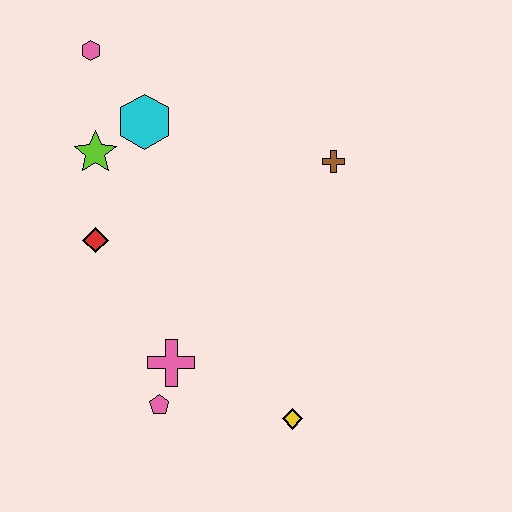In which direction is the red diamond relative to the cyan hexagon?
The red diamond is below the cyan hexagon.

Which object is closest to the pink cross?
The pink pentagon is closest to the pink cross.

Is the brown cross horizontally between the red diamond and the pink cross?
No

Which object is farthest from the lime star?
The yellow diamond is farthest from the lime star.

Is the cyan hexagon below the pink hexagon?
Yes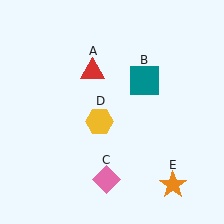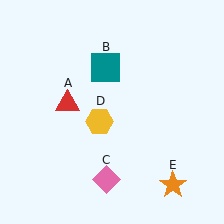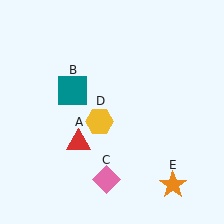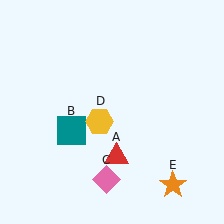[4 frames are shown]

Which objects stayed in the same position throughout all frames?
Pink diamond (object C) and yellow hexagon (object D) and orange star (object E) remained stationary.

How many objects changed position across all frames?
2 objects changed position: red triangle (object A), teal square (object B).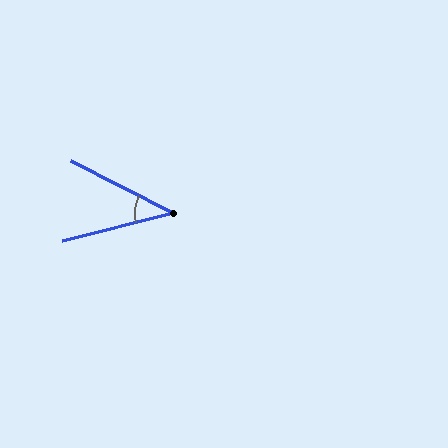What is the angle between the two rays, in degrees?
Approximately 41 degrees.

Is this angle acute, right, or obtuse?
It is acute.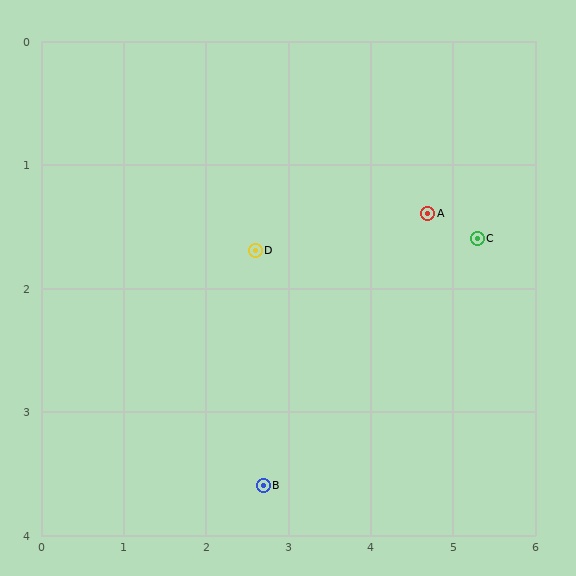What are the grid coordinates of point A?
Point A is at approximately (4.7, 1.4).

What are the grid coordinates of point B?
Point B is at approximately (2.7, 3.6).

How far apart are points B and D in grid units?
Points B and D are about 1.9 grid units apart.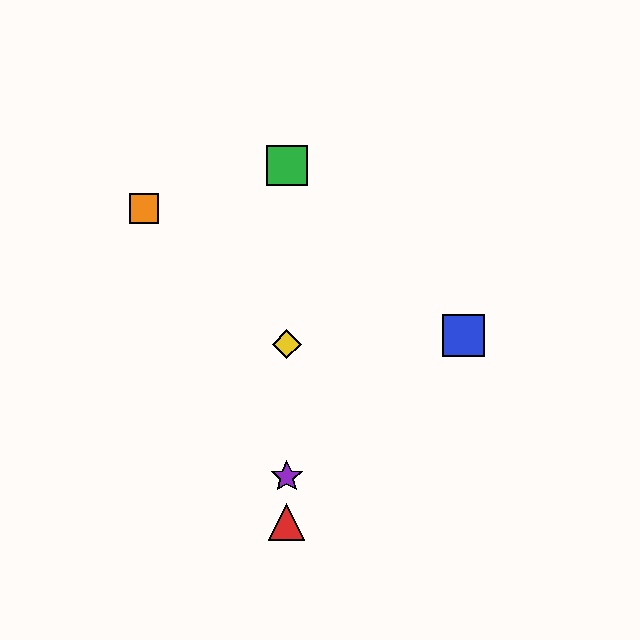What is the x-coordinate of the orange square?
The orange square is at x≈144.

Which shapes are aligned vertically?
The red triangle, the green square, the yellow diamond, the purple star are aligned vertically.